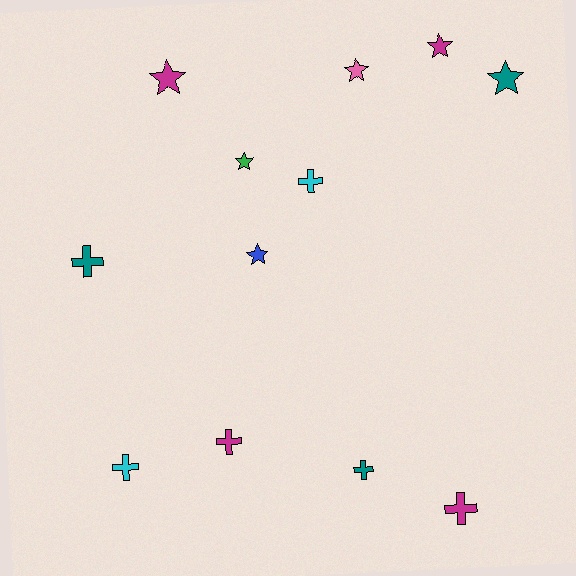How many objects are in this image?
There are 12 objects.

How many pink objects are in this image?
There is 1 pink object.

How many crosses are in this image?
There are 6 crosses.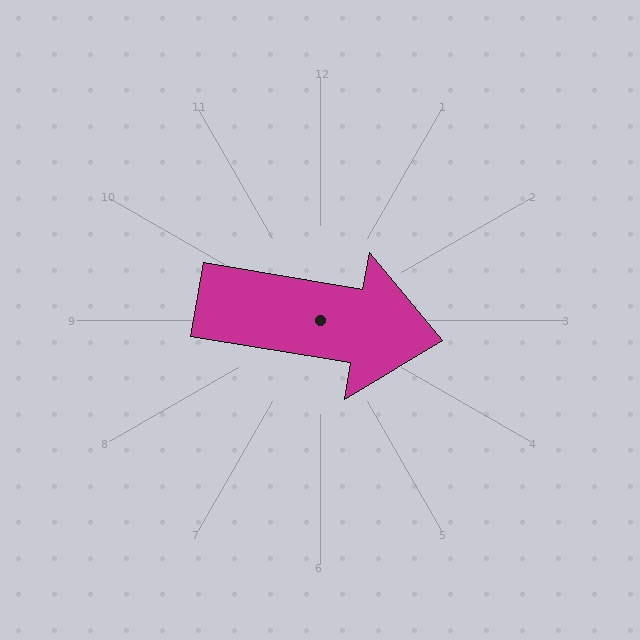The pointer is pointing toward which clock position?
Roughly 3 o'clock.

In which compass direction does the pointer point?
East.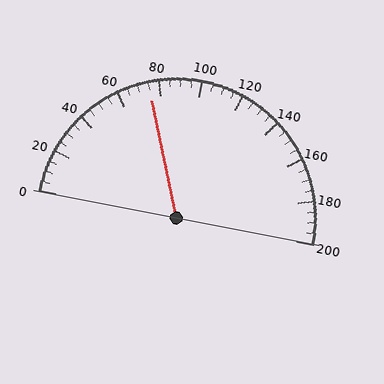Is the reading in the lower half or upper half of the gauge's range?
The reading is in the lower half of the range (0 to 200).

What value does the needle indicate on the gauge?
The needle indicates approximately 75.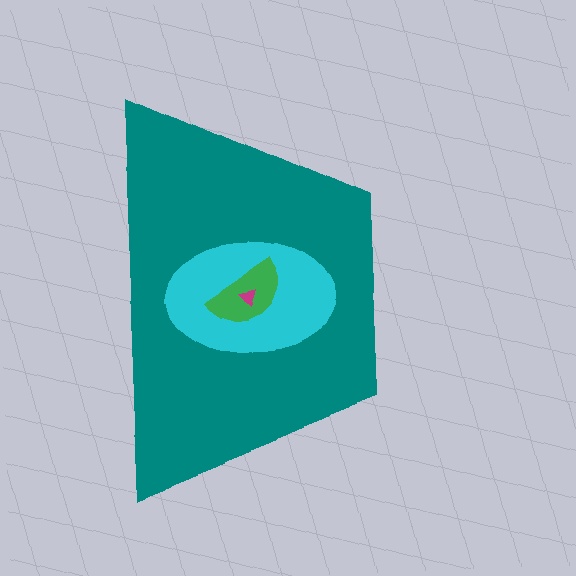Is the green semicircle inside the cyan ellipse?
Yes.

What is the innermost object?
The magenta triangle.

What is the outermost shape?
The teal trapezoid.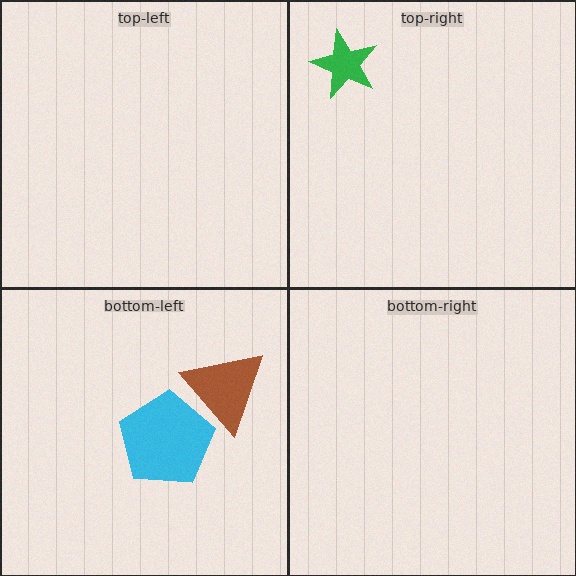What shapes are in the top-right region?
The green star.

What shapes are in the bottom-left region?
The cyan pentagon, the brown triangle.